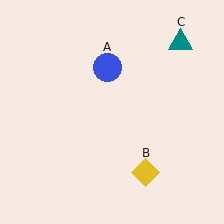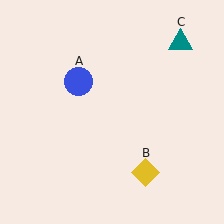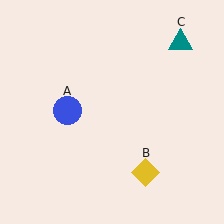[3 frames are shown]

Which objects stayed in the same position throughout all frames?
Yellow diamond (object B) and teal triangle (object C) remained stationary.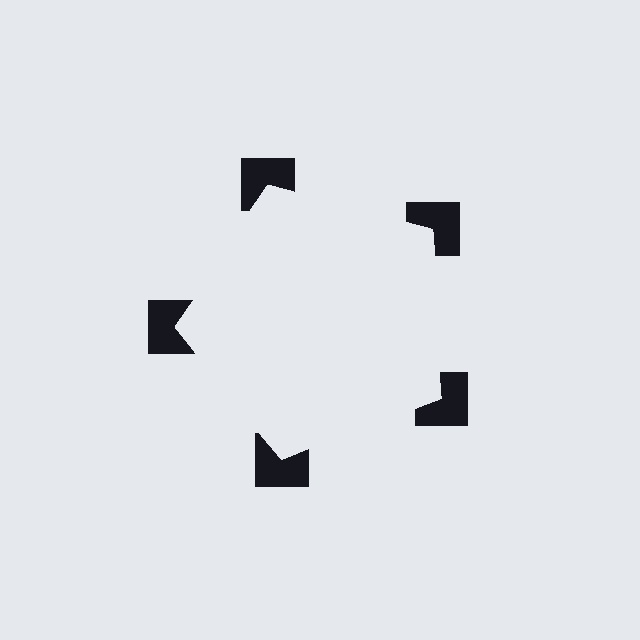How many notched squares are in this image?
There are 5 — one at each vertex of the illusory pentagon.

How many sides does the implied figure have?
5 sides.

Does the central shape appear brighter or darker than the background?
It typically appears slightly brighter than the background, even though no actual brightness change is drawn.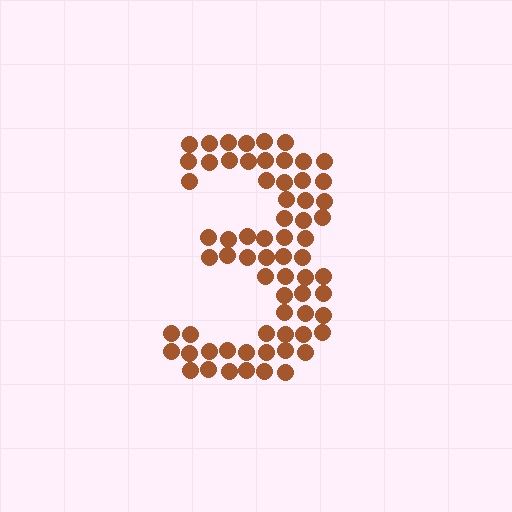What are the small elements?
The small elements are circles.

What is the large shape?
The large shape is the digit 3.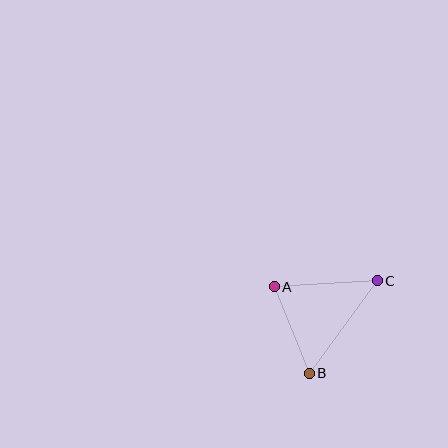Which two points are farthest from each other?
Points B and C are farthest from each other.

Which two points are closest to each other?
Points A and B are closest to each other.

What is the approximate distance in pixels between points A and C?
The distance between A and C is approximately 103 pixels.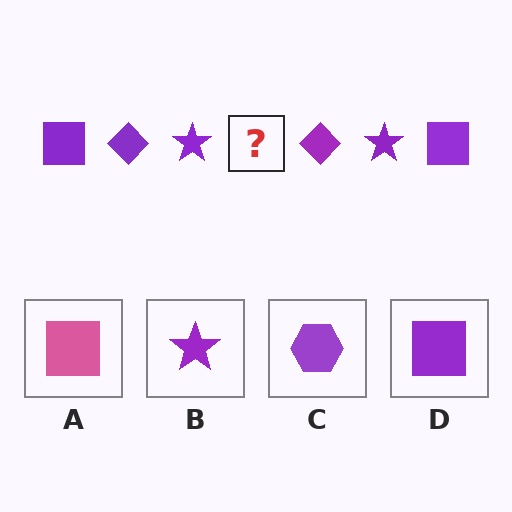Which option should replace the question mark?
Option D.